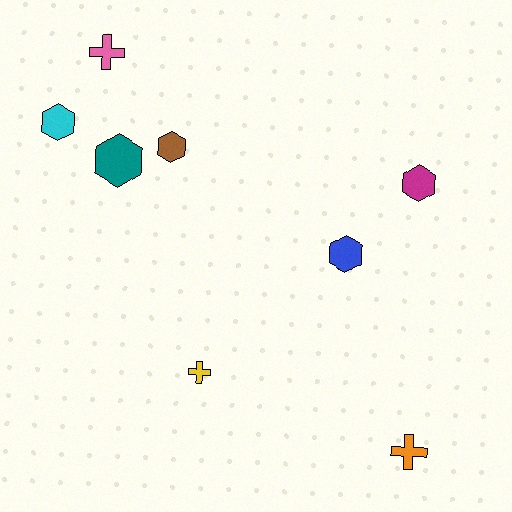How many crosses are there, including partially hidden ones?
There are 3 crosses.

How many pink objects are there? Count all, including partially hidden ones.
There is 1 pink object.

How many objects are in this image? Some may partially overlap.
There are 8 objects.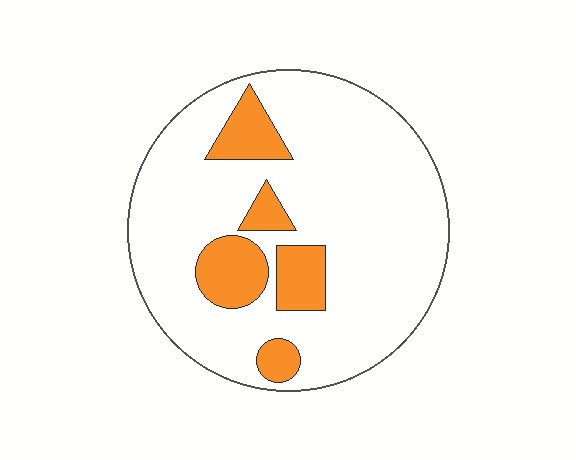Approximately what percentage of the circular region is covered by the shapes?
Approximately 15%.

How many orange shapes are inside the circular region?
5.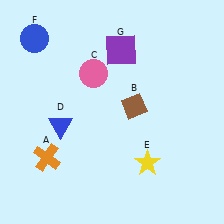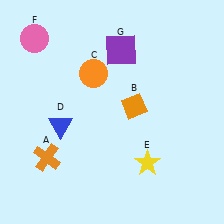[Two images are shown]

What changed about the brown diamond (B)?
In Image 1, B is brown. In Image 2, it changed to orange.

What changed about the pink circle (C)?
In Image 1, C is pink. In Image 2, it changed to orange.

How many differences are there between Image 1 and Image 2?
There are 3 differences between the two images.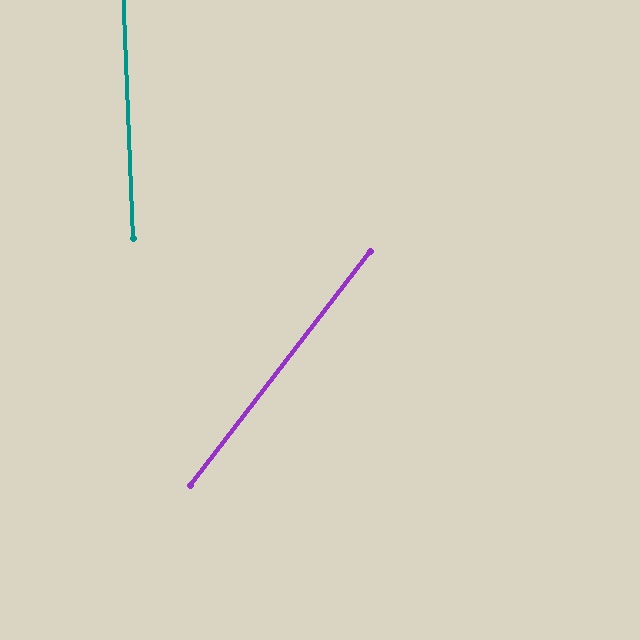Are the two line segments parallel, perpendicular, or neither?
Neither parallel nor perpendicular — they differ by about 40°.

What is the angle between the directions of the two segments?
Approximately 40 degrees.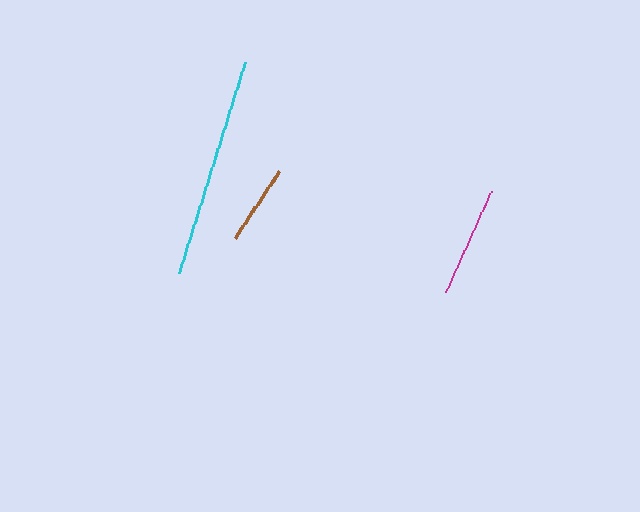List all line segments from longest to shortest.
From longest to shortest: cyan, magenta, brown.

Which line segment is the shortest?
The brown line is the shortest at approximately 81 pixels.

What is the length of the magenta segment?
The magenta segment is approximately 110 pixels long.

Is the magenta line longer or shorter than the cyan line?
The cyan line is longer than the magenta line.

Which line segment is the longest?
The cyan line is the longest at approximately 220 pixels.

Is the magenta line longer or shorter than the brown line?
The magenta line is longer than the brown line.